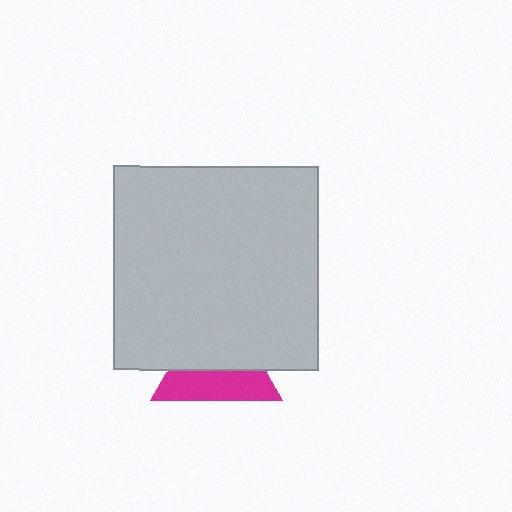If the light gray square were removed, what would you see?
You would see the complete magenta triangle.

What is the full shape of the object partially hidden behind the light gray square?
The partially hidden object is a magenta triangle.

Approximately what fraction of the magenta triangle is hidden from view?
Roughly 55% of the magenta triangle is hidden behind the light gray square.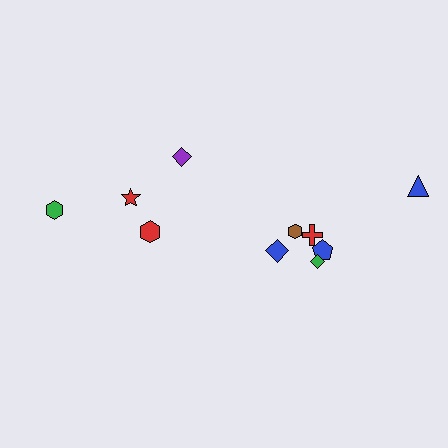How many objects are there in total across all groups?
There are 10 objects.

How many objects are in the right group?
There are 6 objects.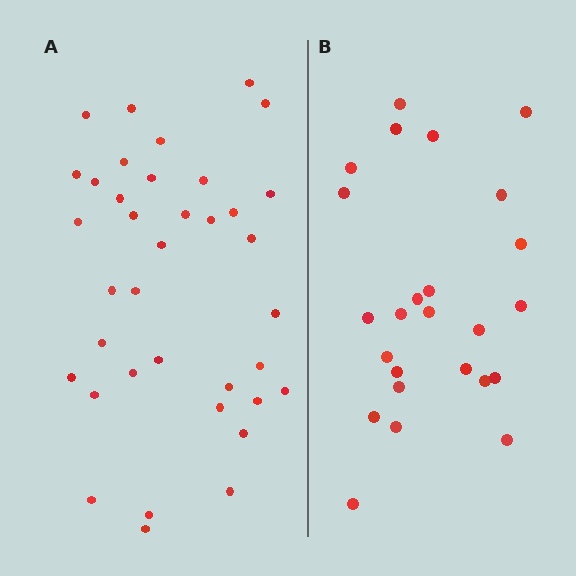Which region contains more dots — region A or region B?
Region A (the left region) has more dots.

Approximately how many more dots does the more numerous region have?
Region A has roughly 12 or so more dots than region B.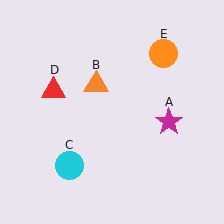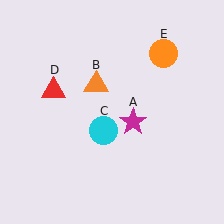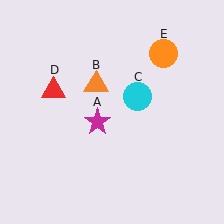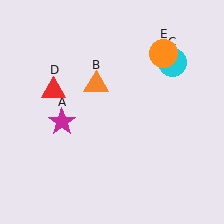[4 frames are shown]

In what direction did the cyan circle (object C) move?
The cyan circle (object C) moved up and to the right.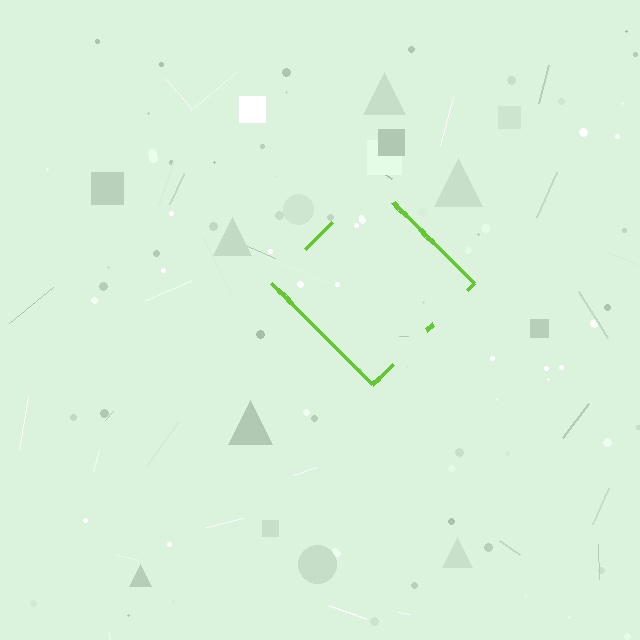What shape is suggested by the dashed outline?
The dashed outline suggests a diamond.